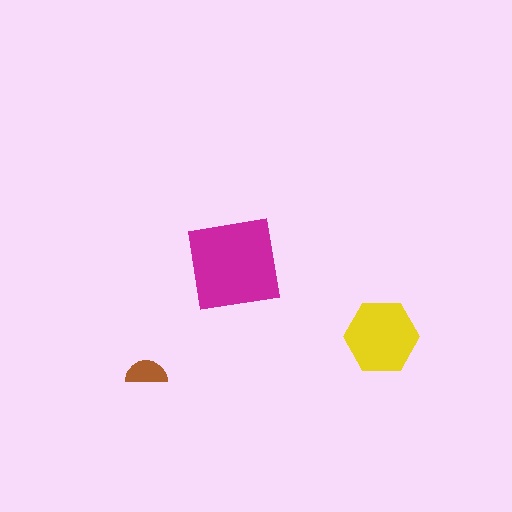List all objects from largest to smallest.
The magenta square, the yellow hexagon, the brown semicircle.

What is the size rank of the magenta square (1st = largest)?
1st.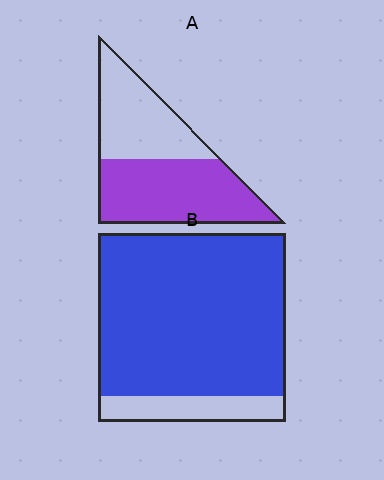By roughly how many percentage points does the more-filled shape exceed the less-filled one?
By roughly 30 percentage points (B over A).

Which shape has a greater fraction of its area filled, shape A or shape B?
Shape B.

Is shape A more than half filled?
Yes.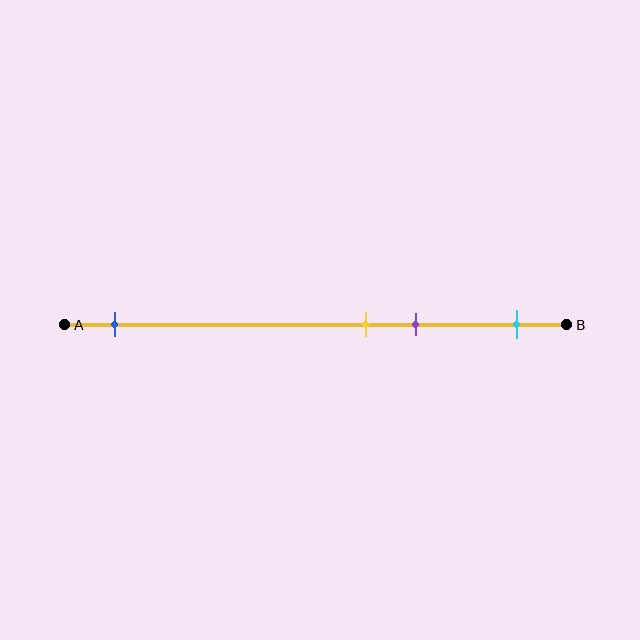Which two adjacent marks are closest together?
The yellow and purple marks are the closest adjacent pair.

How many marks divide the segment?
There are 4 marks dividing the segment.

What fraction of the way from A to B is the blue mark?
The blue mark is approximately 10% (0.1) of the way from A to B.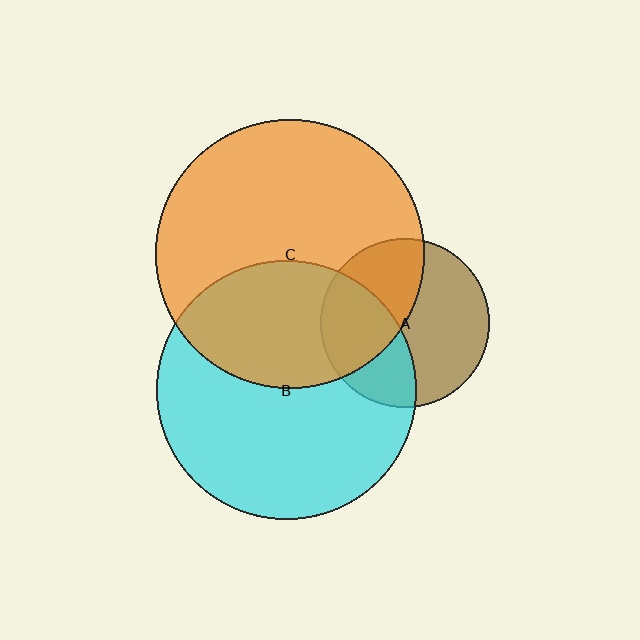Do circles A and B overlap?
Yes.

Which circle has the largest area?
Circle C (orange).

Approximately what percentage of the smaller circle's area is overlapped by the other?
Approximately 40%.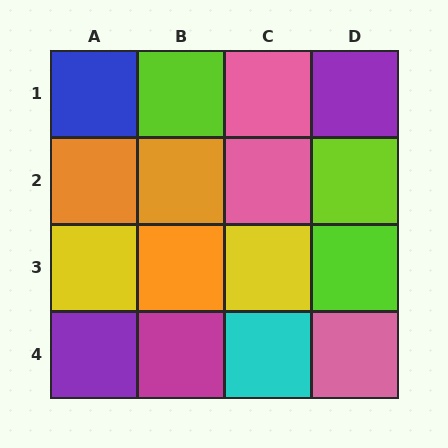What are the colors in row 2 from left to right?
Orange, orange, pink, lime.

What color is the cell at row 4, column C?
Cyan.